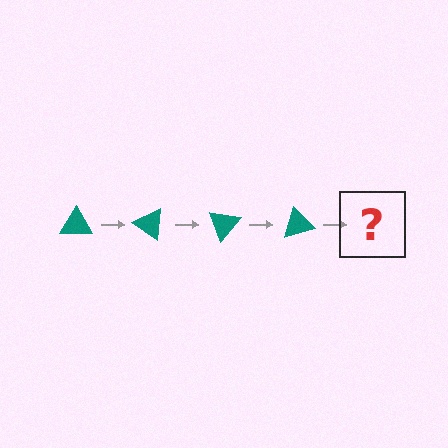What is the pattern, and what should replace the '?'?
The pattern is that the triangle rotates 35 degrees each step. The '?' should be a teal triangle rotated 140 degrees.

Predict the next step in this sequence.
The next step is a teal triangle rotated 140 degrees.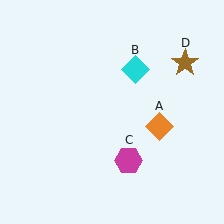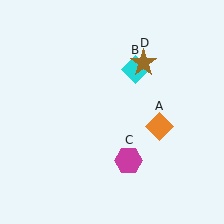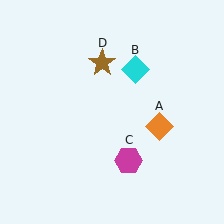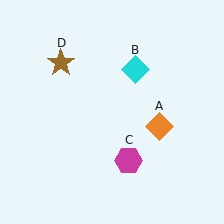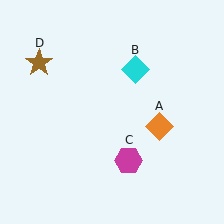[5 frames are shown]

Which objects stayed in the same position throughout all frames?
Orange diamond (object A) and cyan diamond (object B) and magenta hexagon (object C) remained stationary.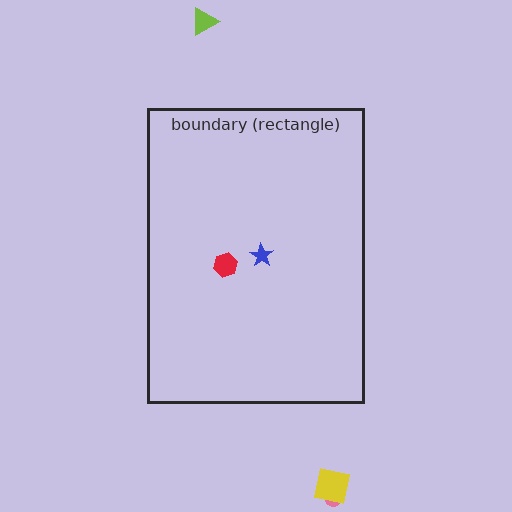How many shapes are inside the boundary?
2 inside, 3 outside.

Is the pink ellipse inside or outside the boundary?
Outside.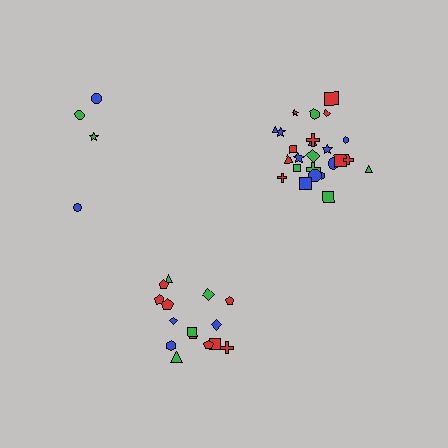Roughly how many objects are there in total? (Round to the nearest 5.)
Roughly 45 objects in total.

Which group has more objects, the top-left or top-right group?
The top-right group.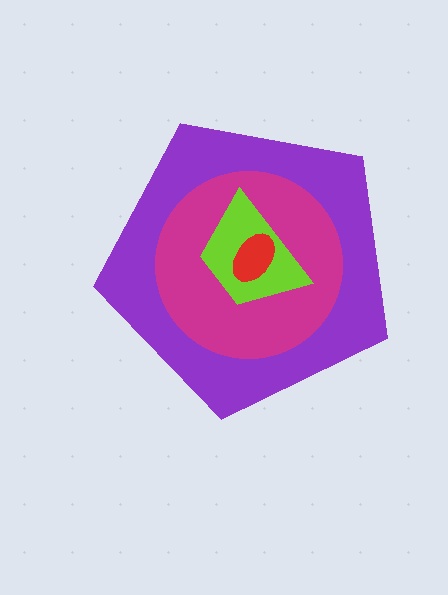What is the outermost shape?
The purple pentagon.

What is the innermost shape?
The red ellipse.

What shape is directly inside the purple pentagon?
The magenta circle.